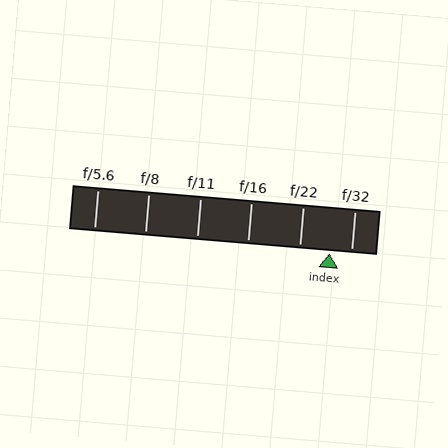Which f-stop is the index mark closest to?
The index mark is closest to f/32.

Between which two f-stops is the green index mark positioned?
The index mark is between f/22 and f/32.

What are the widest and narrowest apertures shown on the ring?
The widest aperture shown is f/5.6 and the narrowest is f/32.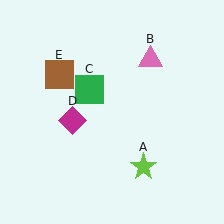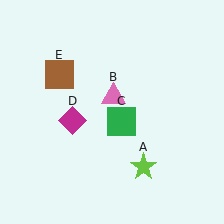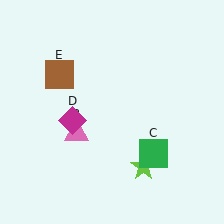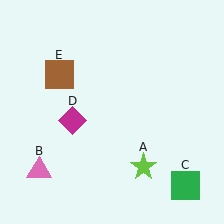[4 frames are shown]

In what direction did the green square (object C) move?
The green square (object C) moved down and to the right.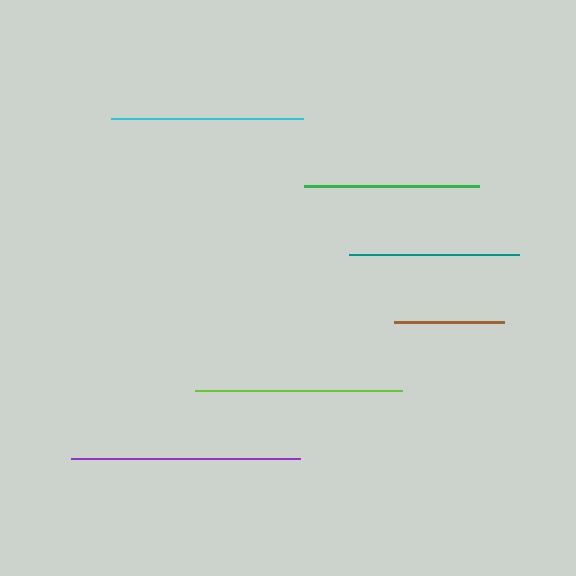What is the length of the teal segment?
The teal segment is approximately 170 pixels long.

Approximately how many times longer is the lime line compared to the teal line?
The lime line is approximately 1.2 times the length of the teal line.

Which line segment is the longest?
The purple line is the longest at approximately 229 pixels.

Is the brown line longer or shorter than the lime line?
The lime line is longer than the brown line.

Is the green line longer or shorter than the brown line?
The green line is longer than the brown line.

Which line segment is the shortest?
The brown line is the shortest at approximately 110 pixels.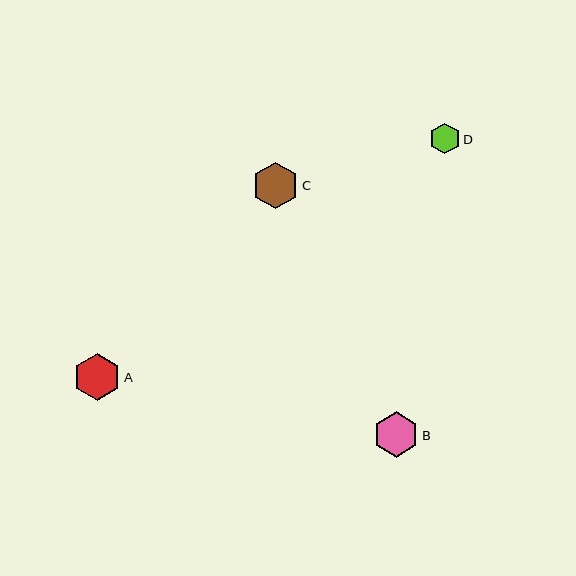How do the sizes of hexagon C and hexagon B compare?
Hexagon C and hexagon B are approximately the same size.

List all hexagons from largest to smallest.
From largest to smallest: A, C, B, D.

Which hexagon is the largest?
Hexagon A is the largest with a size of approximately 47 pixels.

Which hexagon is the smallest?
Hexagon D is the smallest with a size of approximately 31 pixels.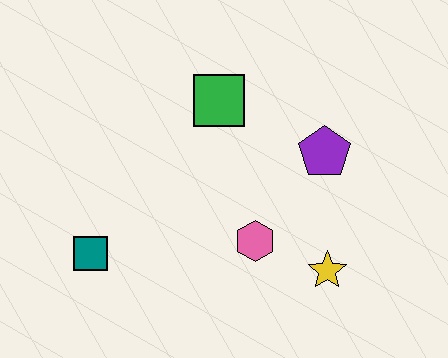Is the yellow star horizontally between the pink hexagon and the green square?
No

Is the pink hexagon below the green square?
Yes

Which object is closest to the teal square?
The pink hexagon is closest to the teal square.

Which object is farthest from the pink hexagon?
The teal square is farthest from the pink hexagon.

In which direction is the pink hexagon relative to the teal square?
The pink hexagon is to the right of the teal square.